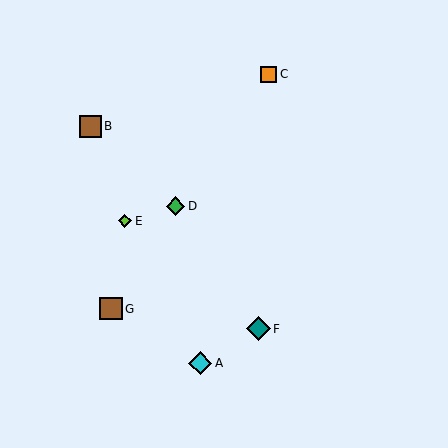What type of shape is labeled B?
Shape B is a brown square.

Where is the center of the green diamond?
The center of the green diamond is at (175, 206).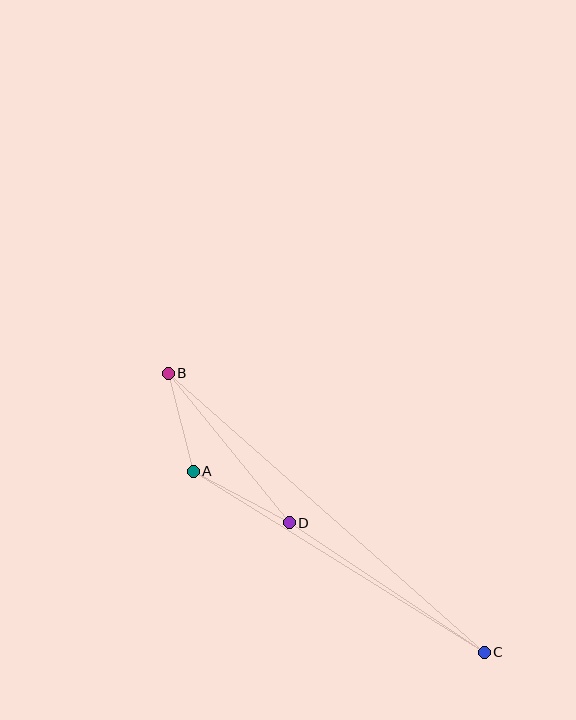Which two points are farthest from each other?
Points B and C are farthest from each other.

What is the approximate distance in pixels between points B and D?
The distance between B and D is approximately 193 pixels.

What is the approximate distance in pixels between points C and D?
The distance between C and D is approximately 234 pixels.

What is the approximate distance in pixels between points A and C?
The distance between A and C is approximately 343 pixels.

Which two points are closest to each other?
Points A and B are closest to each other.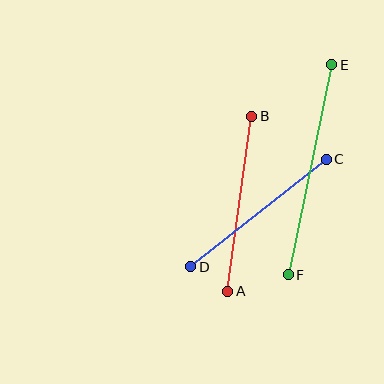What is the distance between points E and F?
The distance is approximately 214 pixels.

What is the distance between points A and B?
The distance is approximately 177 pixels.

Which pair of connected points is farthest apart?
Points E and F are farthest apart.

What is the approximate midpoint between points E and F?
The midpoint is at approximately (310, 170) pixels.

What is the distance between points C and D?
The distance is approximately 173 pixels.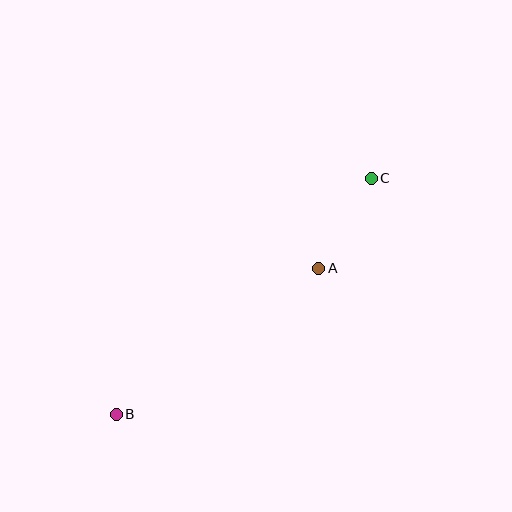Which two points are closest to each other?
Points A and C are closest to each other.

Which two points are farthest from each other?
Points B and C are farthest from each other.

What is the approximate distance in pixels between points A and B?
The distance between A and B is approximately 250 pixels.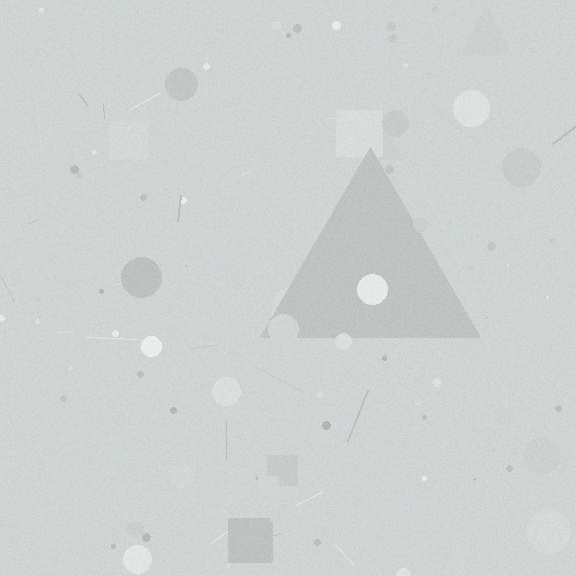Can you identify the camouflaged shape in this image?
The camouflaged shape is a triangle.